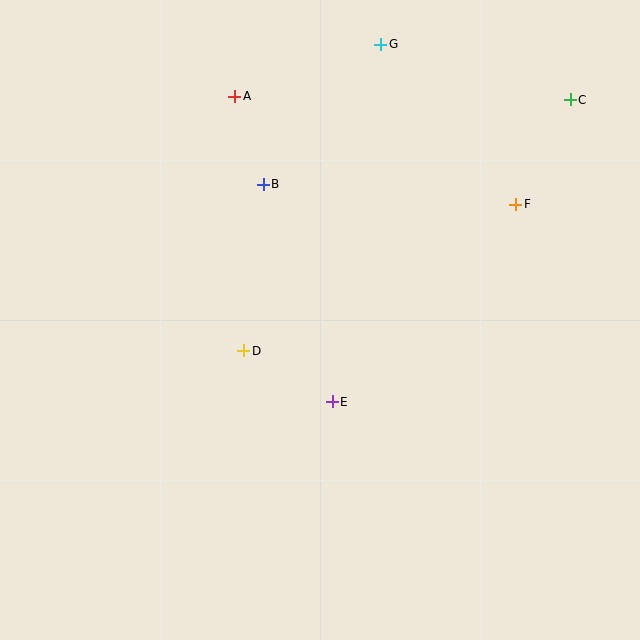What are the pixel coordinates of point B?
Point B is at (263, 184).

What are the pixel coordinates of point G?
Point G is at (381, 44).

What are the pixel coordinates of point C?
Point C is at (570, 100).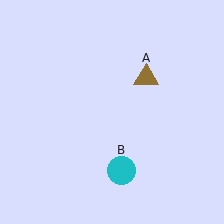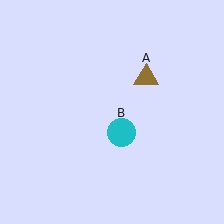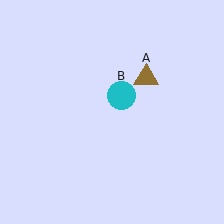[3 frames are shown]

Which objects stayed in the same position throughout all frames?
Brown triangle (object A) remained stationary.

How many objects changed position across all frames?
1 object changed position: cyan circle (object B).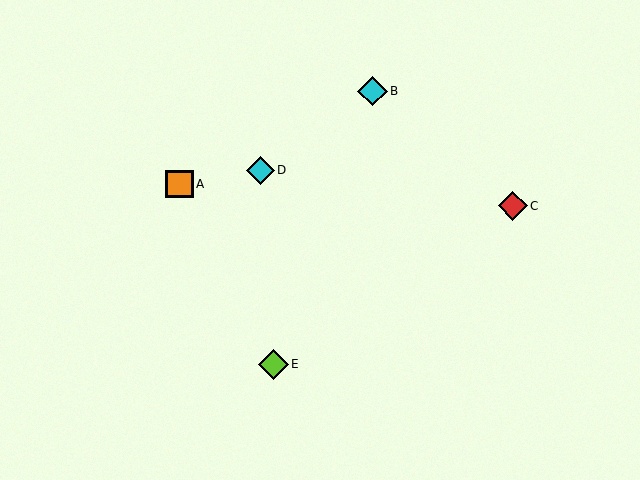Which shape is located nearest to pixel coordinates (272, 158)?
The cyan diamond (labeled D) at (260, 170) is nearest to that location.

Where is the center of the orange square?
The center of the orange square is at (180, 184).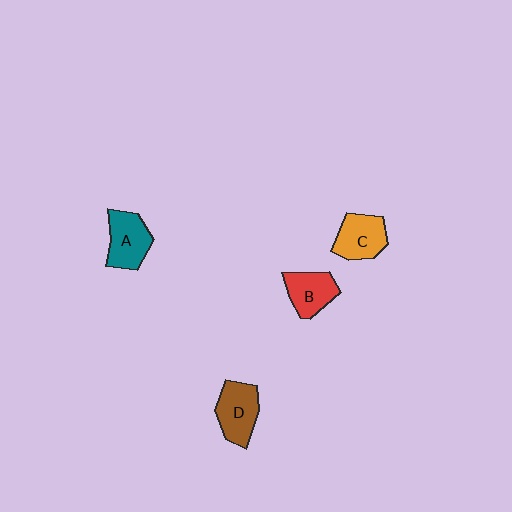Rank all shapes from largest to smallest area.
From largest to smallest: D (brown), A (teal), C (orange), B (red).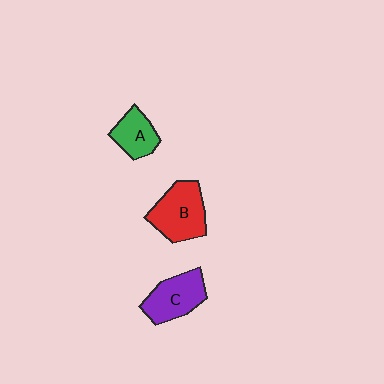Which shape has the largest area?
Shape B (red).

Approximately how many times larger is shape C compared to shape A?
Approximately 1.4 times.